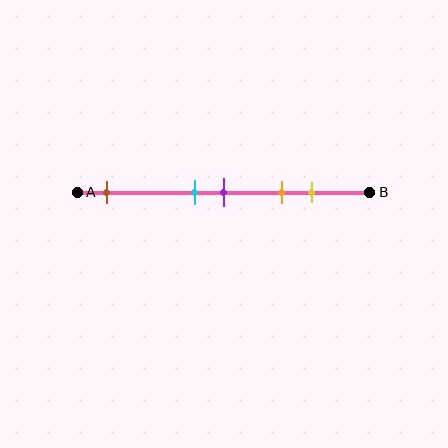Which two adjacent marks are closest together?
The cyan and purple marks are the closest adjacent pair.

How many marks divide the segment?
There are 5 marks dividing the segment.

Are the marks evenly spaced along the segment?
No, the marks are not evenly spaced.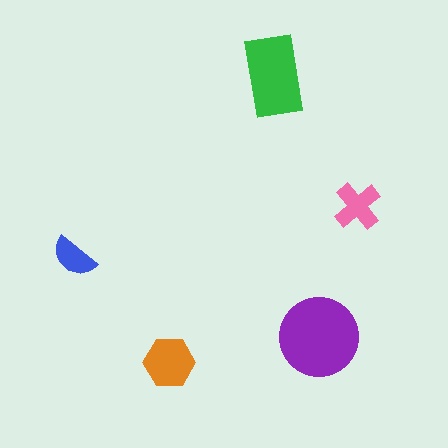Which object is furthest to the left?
The blue semicircle is leftmost.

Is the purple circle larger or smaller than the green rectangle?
Larger.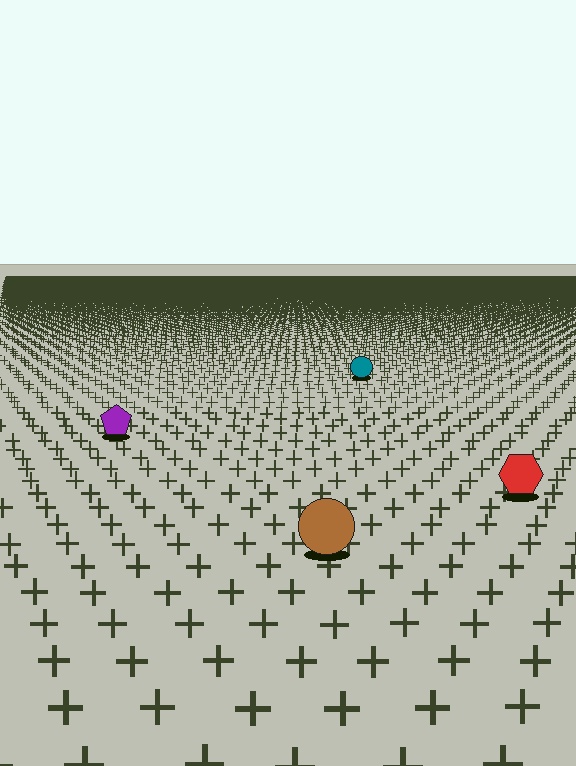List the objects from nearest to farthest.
From nearest to farthest: the brown circle, the red hexagon, the purple pentagon, the teal circle.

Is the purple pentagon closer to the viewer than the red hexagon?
No. The red hexagon is closer — you can tell from the texture gradient: the ground texture is coarser near it.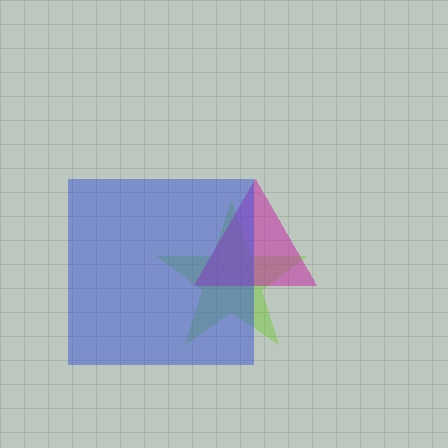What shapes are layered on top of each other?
The layered shapes are: a lime star, a magenta triangle, a blue square.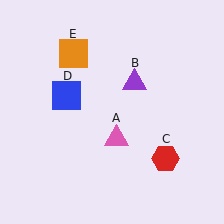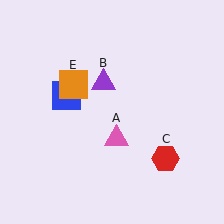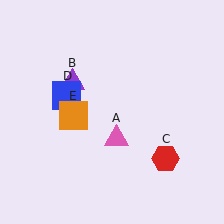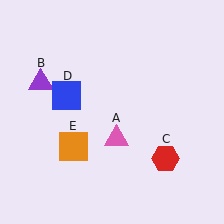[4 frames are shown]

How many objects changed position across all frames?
2 objects changed position: purple triangle (object B), orange square (object E).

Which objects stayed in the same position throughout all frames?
Pink triangle (object A) and red hexagon (object C) and blue square (object D) remained stationary.